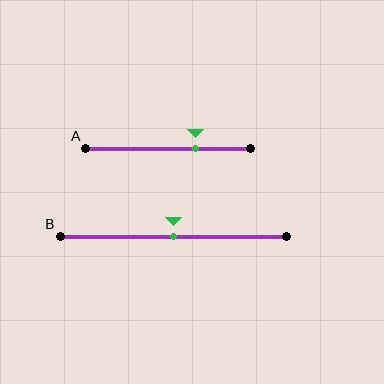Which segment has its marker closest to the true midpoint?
Segment B has its marker closest to the true midpoint.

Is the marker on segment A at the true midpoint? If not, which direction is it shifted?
No, the marker on segment A is shifted to the right by about 17% of the segment length.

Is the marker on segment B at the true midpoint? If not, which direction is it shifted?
Yes, the marker on segment B is at the true midpoint.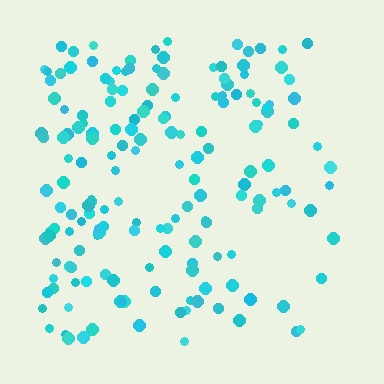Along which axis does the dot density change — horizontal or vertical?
Horizontal.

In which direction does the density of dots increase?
From right to left, with the left side densest.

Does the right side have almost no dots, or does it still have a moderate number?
Still a moderate number, just noticeably fewer than the left.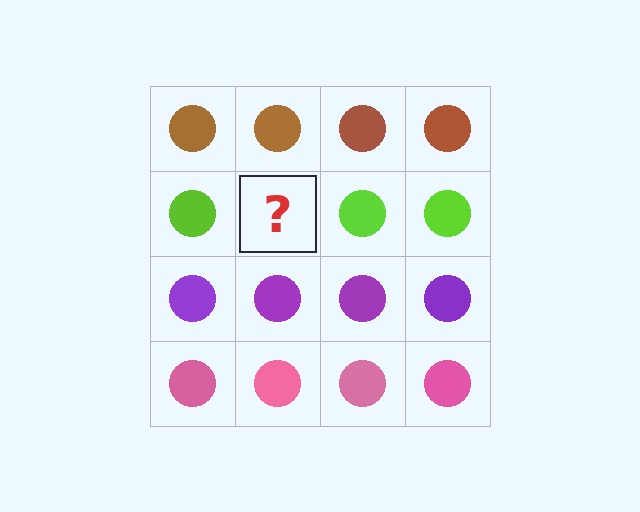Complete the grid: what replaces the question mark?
The question mark should be replaced with a lime circle.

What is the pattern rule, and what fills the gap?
The rule is that each row has a consistent color. The gap should be filled with a lime circle.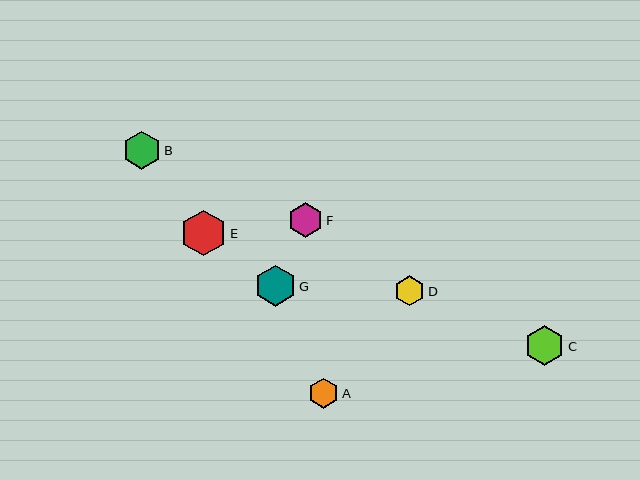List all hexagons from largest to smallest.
From largest to smallest: E, G, C, B, F, A, D.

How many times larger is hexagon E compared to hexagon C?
Hexagon E is approximately 1.2 times the size of hexagon C.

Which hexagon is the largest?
Hexagon E is the largest with a size of approximately 46 pixels.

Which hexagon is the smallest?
Hexagon D is the smallest with a size of approximately 30 pixels.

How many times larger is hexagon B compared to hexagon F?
Hexagon B is approximately 1.1 times the size of hexagon F.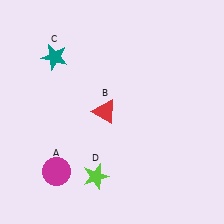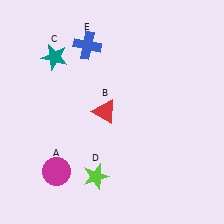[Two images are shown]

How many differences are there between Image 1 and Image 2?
There is 1 difference between the two images.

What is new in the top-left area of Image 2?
A blue cross (E) was added in the top-left area of Image 2.